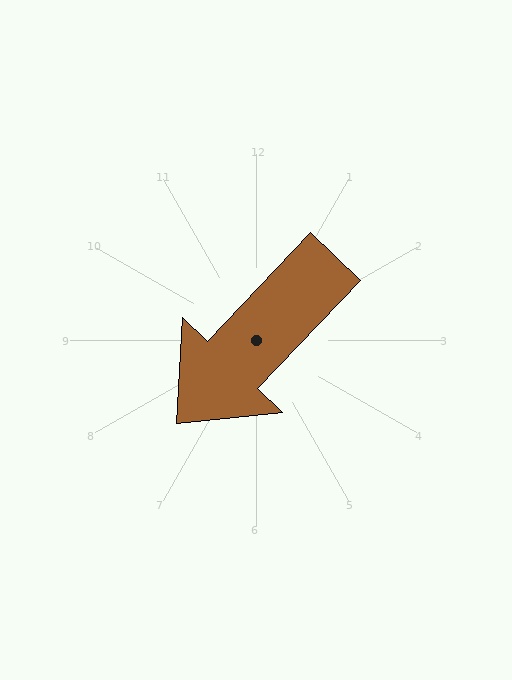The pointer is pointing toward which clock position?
Roughly 7 o'clock.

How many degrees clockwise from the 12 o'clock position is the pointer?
Approximately 224 degrees.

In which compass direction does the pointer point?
Southwest.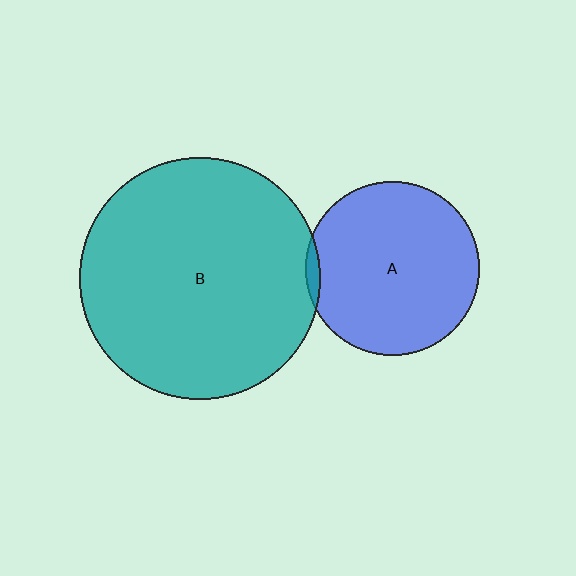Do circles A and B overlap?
Yes.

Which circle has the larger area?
Circle B (teal).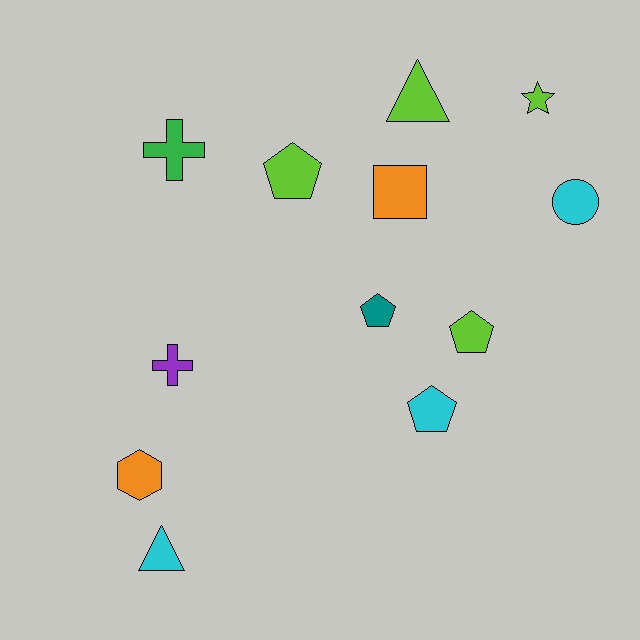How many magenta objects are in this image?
There are no magenta objects.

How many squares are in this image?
There is 1 square.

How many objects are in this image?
There are 12 objects.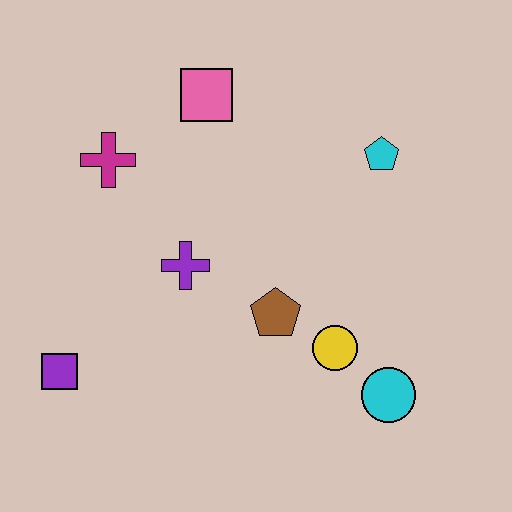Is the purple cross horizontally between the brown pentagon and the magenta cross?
Yes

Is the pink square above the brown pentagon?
Yes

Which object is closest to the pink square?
The magenta cross is closest to the pink square.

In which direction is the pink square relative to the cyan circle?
The pink square is above the cyan circle.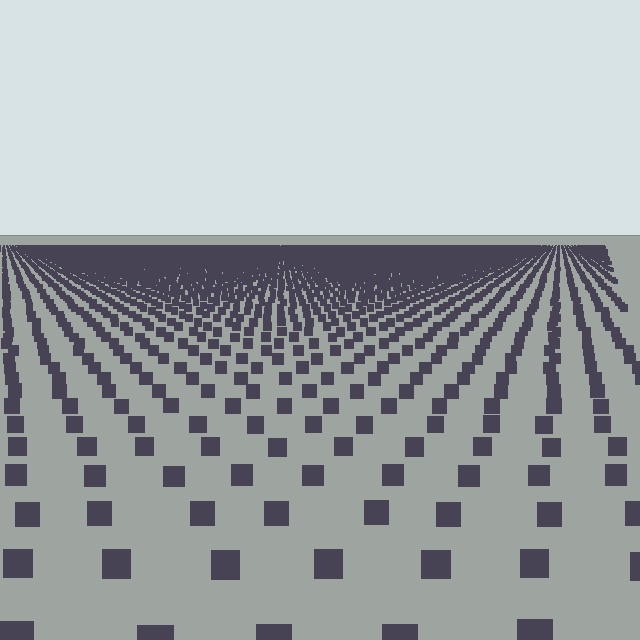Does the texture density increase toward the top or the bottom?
Density increases toward the top.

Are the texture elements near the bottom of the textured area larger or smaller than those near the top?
Larger. Near the bottom, elements are closer to the viewer and appear at a bigger on-screen size.